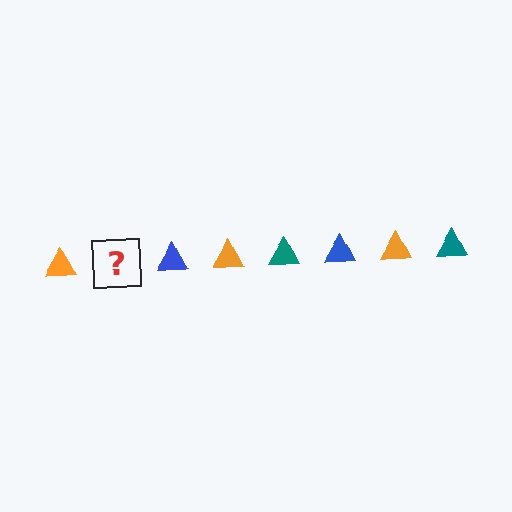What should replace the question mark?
The question mark should be replaced with a teal triangle.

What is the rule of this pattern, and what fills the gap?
The rule is that the pattern cycles through orange, teal, blue triangles. The gap should be filled with a teal triangle.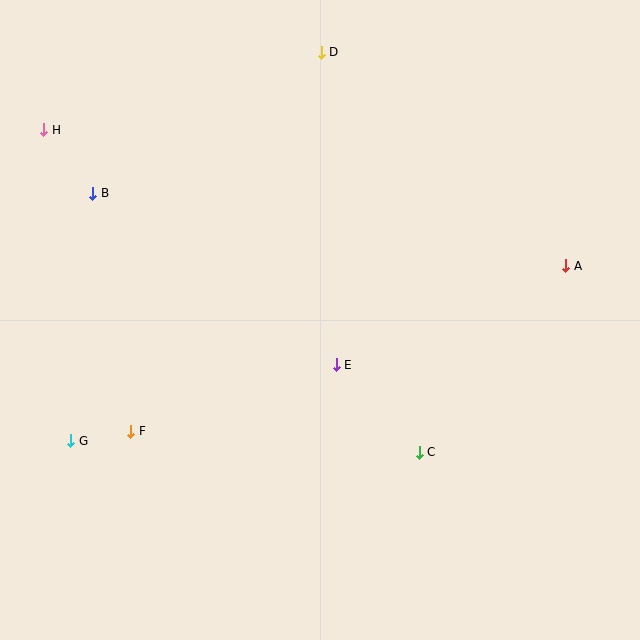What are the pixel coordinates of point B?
Point B is at (93, 193).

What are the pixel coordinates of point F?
Point F is at (131, 431).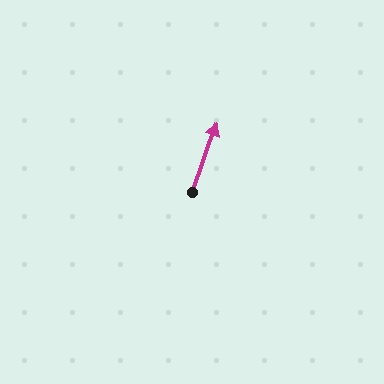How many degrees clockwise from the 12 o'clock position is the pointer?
Approximately 20 degrees.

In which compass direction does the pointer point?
North.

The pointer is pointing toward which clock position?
Roughly 1 o'clock.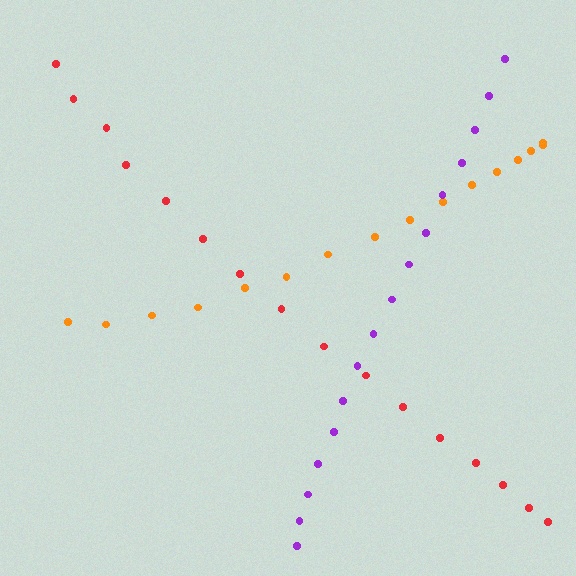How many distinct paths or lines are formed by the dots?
There are 3 distinct paths.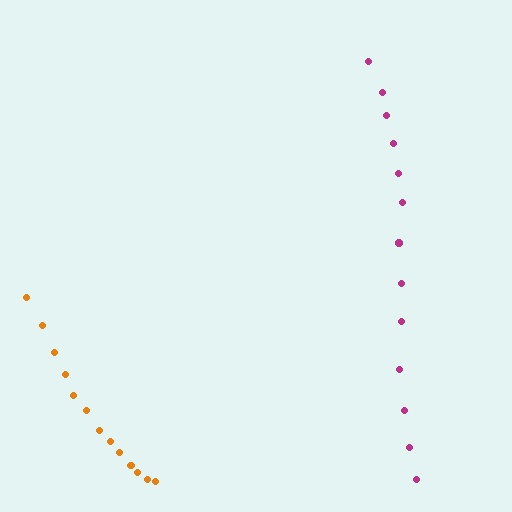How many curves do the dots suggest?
There are 2 distinct paths.